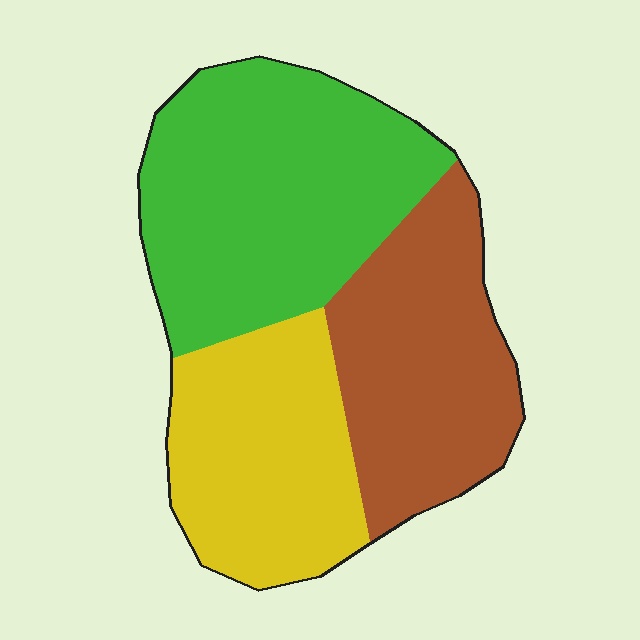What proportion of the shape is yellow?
Yellow covers about 30% of the shape.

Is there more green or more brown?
Green.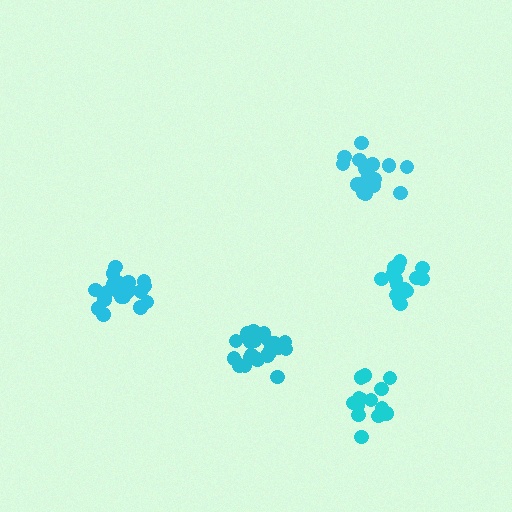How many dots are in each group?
Group 1: 21 dots, Group 2: 18 dots, Group 3: 21 dots, Group 4: 15 dots, Group 5: 20 dots (95 total).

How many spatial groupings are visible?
There are 5 spatial groupings.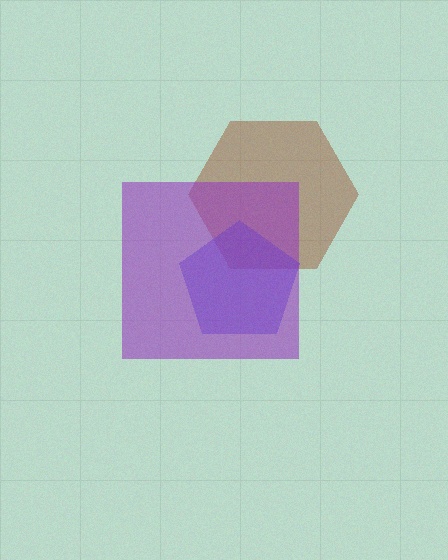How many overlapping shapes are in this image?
There are 3 overlapping shapes in the image.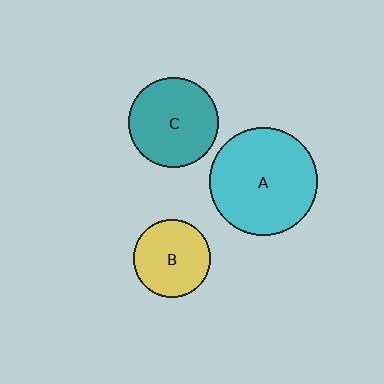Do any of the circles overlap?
No, none of the circles overlap.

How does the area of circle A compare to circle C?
Approximately 1.4 times.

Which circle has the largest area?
Circle A (cyan).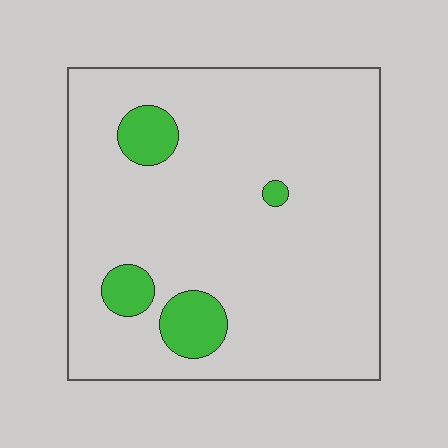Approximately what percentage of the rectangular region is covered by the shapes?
Approximately 10%.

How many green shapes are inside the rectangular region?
4.